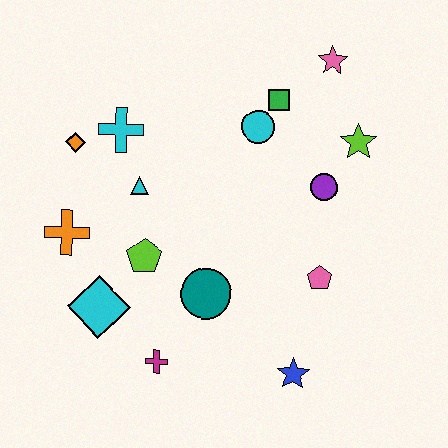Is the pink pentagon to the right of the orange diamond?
Yes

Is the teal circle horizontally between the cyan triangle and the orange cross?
No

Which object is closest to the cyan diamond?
The lime pentagon is closest to the cyan diamond.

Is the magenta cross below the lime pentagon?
Yes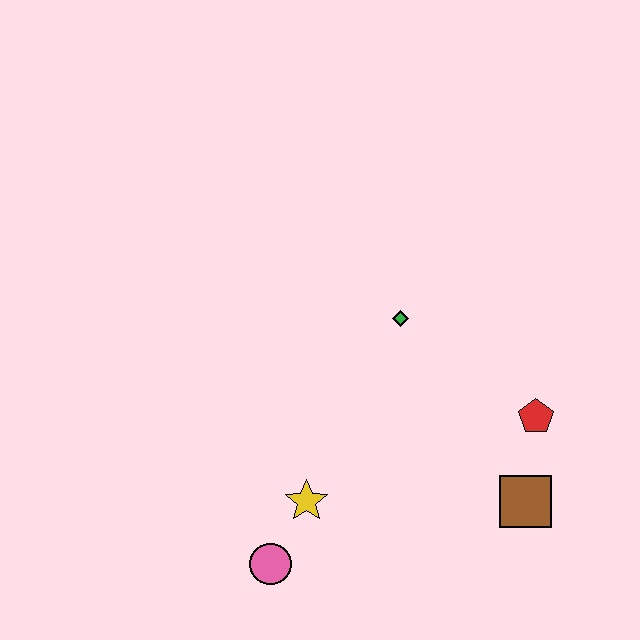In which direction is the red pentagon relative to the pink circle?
The red pentagon is to the right of the pink circle.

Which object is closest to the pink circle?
The yellow star is closest to the pink circle.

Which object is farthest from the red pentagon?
The pink circle is farthest from the red pentagon.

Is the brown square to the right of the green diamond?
Yes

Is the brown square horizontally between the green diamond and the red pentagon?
Yes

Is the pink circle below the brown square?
Yes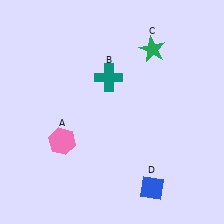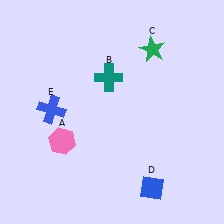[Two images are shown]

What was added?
A blue cross (E) was added in Image 2.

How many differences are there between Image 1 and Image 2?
There is 1 difference between the two images.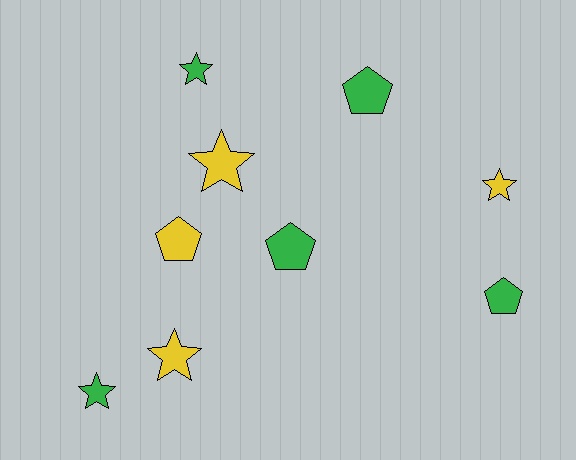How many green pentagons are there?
There are 3 green pentagons.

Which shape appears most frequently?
Star, with 5 objects.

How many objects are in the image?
There are 9 objects.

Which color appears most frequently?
Green, with 5 objects.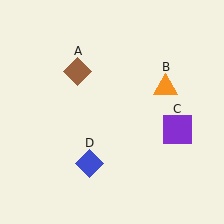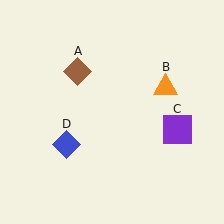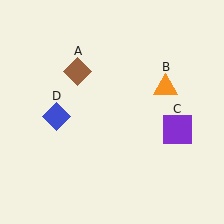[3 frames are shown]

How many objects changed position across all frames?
1 object changed position: blue diamond (object D).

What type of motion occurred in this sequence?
The blue diamond (object D) rotated clockwise around the center of the scene.